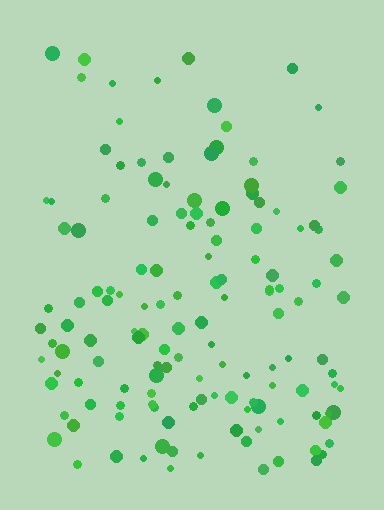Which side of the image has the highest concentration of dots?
The bottom.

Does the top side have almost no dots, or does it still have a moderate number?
Still a moderate number, just noticeably fewer than the bottom.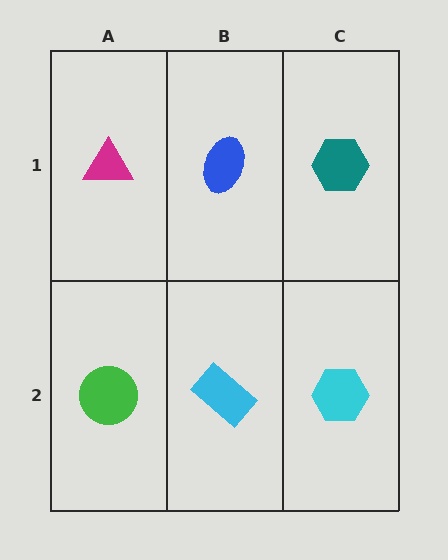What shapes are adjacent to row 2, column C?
A teal hexagon (row 1, column C), a cyan rectangle (row 2, column B).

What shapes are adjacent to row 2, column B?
A blue ellipse (row 1, column B), a green circle (row 2, column A), a cyan hexagon (row 2, column C).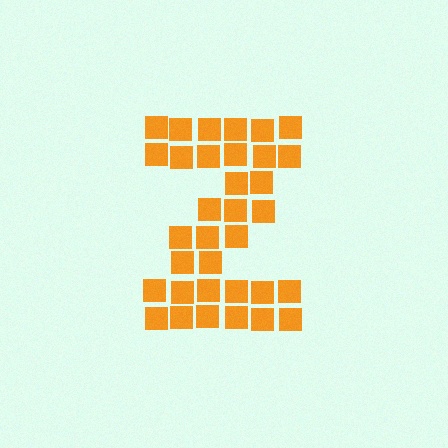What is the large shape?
The large shape is the letter Z.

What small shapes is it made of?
It is made of small squares.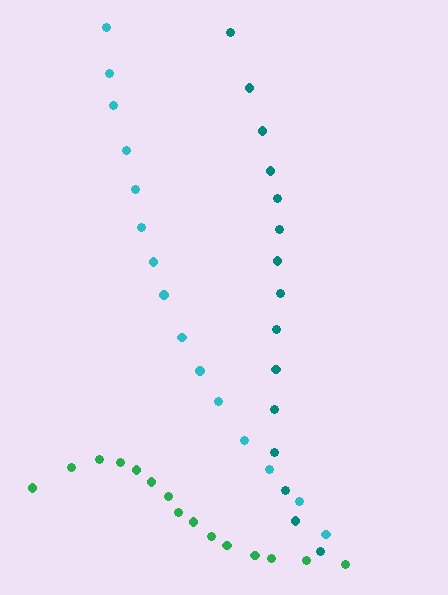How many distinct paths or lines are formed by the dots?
There are 3 distinct paths.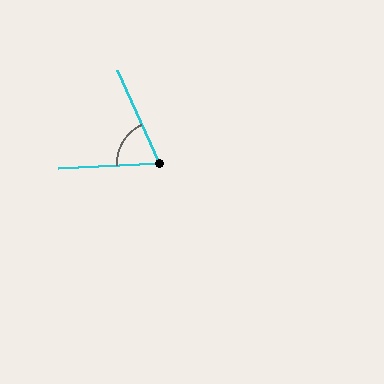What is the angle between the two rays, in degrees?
Approximately 68 degrees.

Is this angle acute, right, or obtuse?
It is acute.